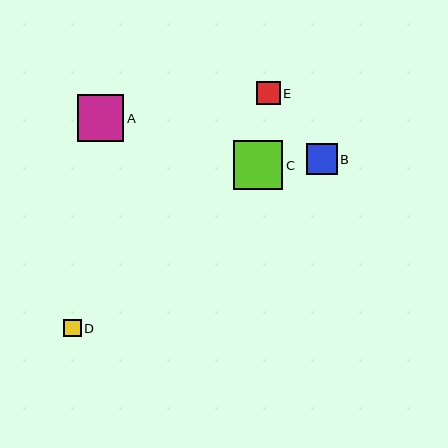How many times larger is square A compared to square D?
Square A is approximately 2.6 times the size of square D.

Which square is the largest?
Square C is the largest with a size of approximately 49 pixels.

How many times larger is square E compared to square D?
Square E is approximately 1.3 times the size of square D.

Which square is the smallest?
Square D is the smallest with a size of approximately 18 pixels.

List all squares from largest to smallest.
From largest to smallest: C, A, B, E, D.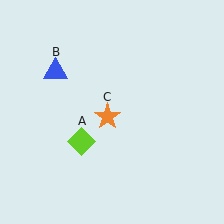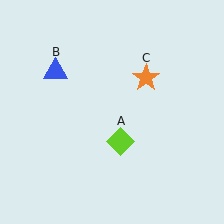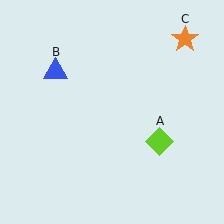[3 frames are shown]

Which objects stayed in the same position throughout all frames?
Blue triangle (object B) remained stationary.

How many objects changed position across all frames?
2 objects changed position: lime diamond (object A), orange star (object C).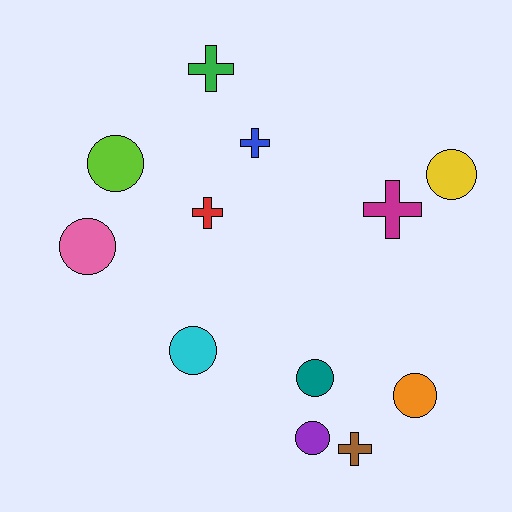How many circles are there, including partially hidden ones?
There are 7 circles.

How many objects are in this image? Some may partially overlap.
There are 12 objects.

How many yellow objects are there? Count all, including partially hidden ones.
There is 1 yellow object.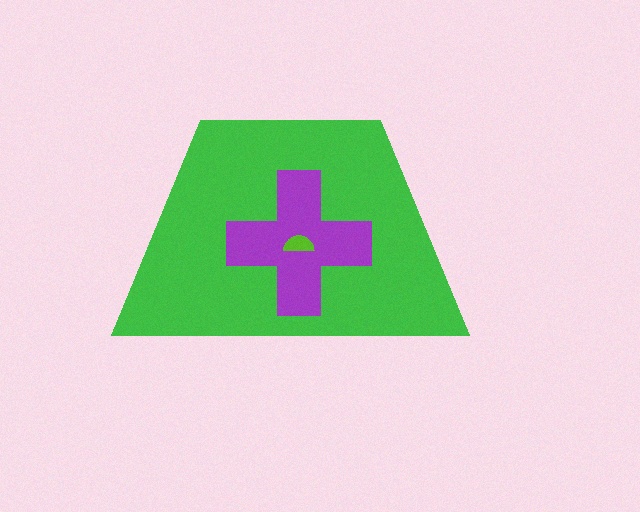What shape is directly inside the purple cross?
The lime semicircle.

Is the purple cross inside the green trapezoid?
Yes.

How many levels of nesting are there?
3.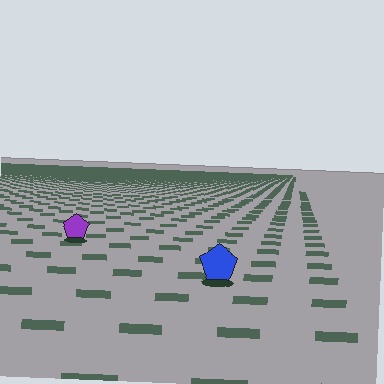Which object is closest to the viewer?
The blue pentagon is closest. The texture marks near it are larger and more spread out.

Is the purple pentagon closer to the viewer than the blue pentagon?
No. The blue pentagon is closer — you can tell from the texture gradient: the ground texture is coarser near it.